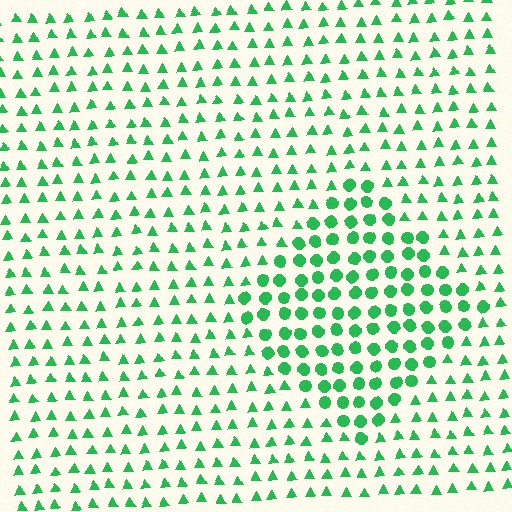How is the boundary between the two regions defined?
The boundary is defined by a change in element shape: circles inside vs. triangles outside. All elements share the same color and spacing.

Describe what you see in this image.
The image is filled with small green elements arranged in a uniform grid. A diamond-shaped region contains circles, while the surrounding area contains triangles. The boundary is defined purely by the change in element shape.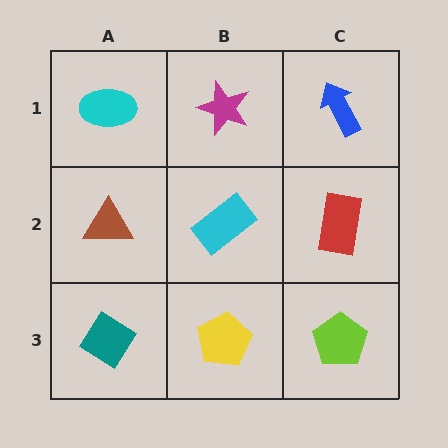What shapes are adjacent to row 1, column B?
A cyan rectangle (row 2, column B), a cyan ellipse (row 1, column A), a blue arrow (row 1, column C).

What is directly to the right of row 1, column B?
A blue arrow.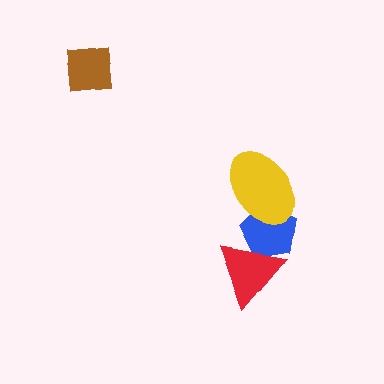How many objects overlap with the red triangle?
1 object overlaps with the red triangle.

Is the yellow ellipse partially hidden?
No, no other shape covers it.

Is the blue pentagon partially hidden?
Yes, it is partially covered by another shape.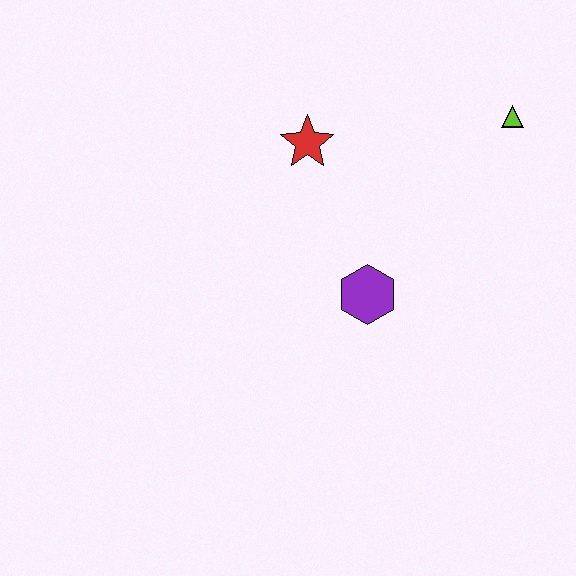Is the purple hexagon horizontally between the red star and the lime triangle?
Yes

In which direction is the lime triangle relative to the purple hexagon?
The lime triangle is above the purple hexagon.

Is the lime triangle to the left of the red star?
No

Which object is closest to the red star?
The purple hexagon is closest to the red star.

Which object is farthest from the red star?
The lime triangle is farthest from the red star.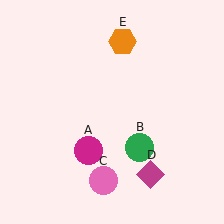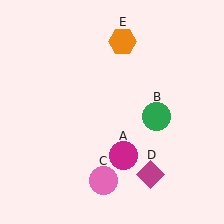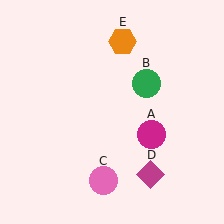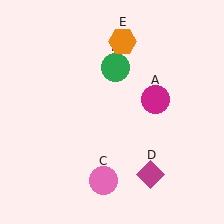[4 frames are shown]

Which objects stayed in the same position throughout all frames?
Pink circle (object C) and magenta diamond (object D) and orange hexagon (object E) remained stationary.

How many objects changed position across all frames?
2 objects changed position: magenta circle (object A), green circle (object B).